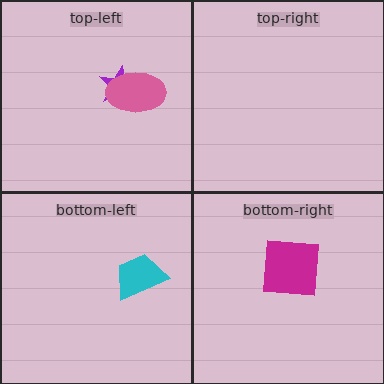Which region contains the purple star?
The top-left region.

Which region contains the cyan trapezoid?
The bottom-left region.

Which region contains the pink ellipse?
The top-left region.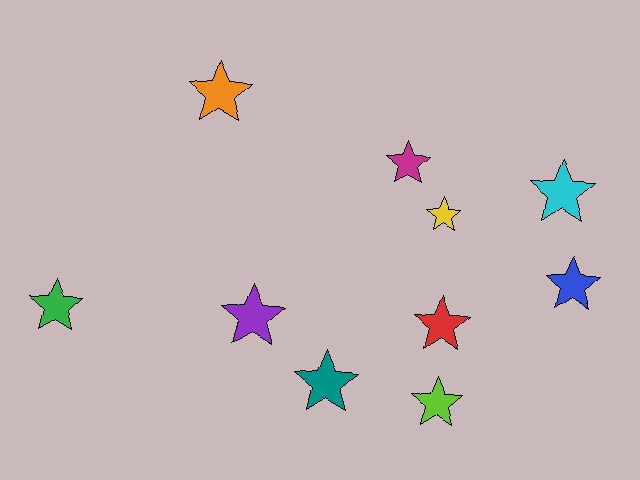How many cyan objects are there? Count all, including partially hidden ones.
There is 1 cyan object.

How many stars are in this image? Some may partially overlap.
There are 10 stars.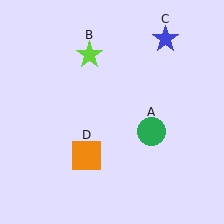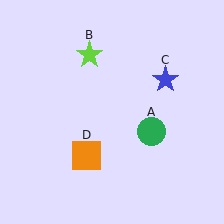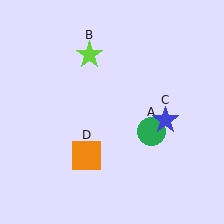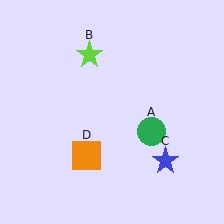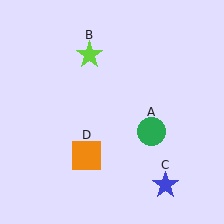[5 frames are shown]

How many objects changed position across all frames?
1 object changed position: blue star (object C).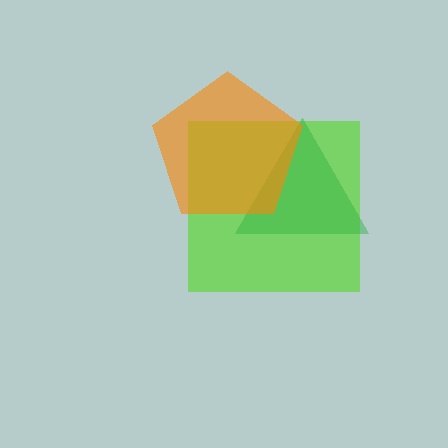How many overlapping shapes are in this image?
There are 3 overlapping shapes in the image.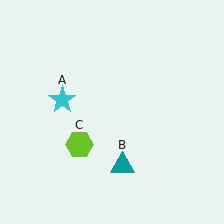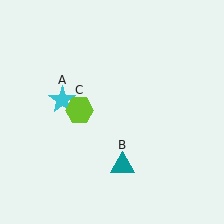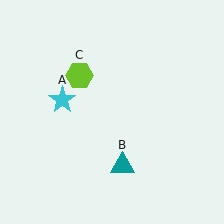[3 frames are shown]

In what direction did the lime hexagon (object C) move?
The lime hexagon (object C) moved up.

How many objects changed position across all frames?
1 object changed position: lime hexagon (object C).